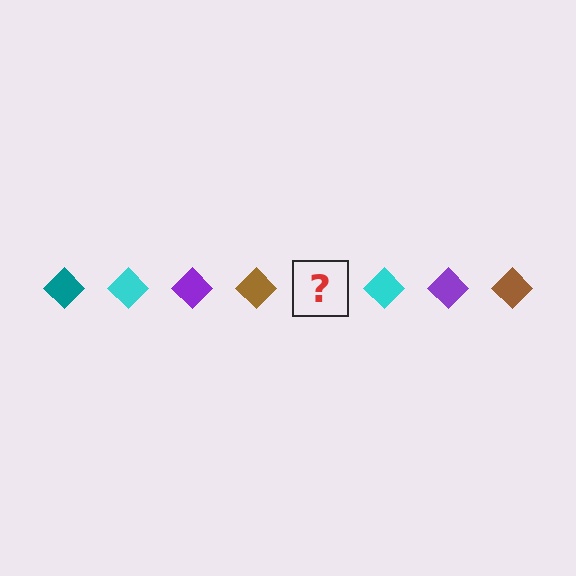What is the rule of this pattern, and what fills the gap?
The rule is that the pattern cycles through teal, cyan, purple, brown diamonds. The gap should be filled with a teal diamond.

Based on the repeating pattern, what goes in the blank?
The blank should be a teal diamond.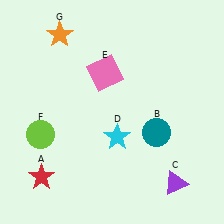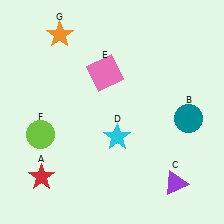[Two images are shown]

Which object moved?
The teal circle (B) moved right.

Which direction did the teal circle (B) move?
The teal circle (B) moved right.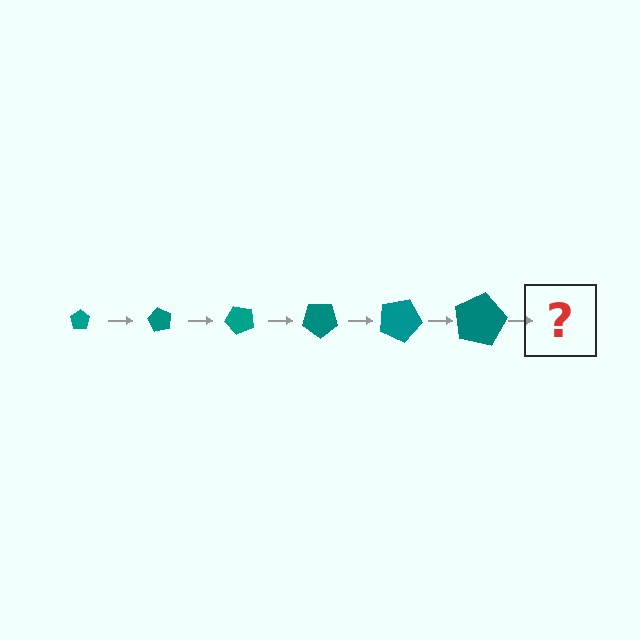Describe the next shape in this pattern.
It should be a pentagon, larger than the previous one and rotated 360 degrees from the start.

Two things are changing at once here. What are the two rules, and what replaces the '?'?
The two rules are that the pentagon grows larger each step and it rotates 60 degrees each step. The '?' should be a pentagon, larger than the previous one and rotated 360 degrees from the start.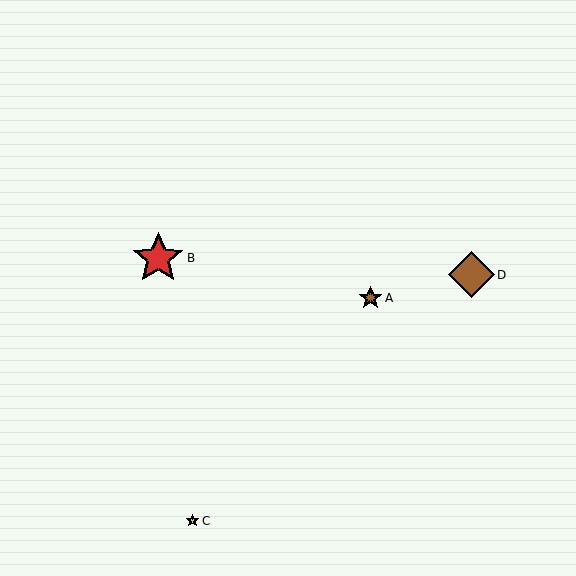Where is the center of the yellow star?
The center of the yellow star is at (192, 521).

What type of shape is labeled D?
Shape D is a brown diamond.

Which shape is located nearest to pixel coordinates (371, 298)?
The brown star (labeled A) at (371, 298) is nearest to that location.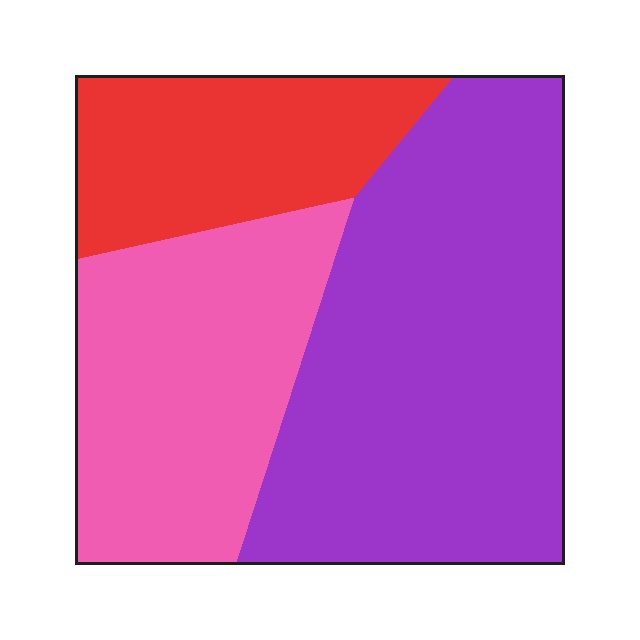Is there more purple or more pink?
Purple.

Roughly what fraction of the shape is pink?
Pink takes up about one third (1/3) of the shape.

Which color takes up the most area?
Purple, at roughly 50%.